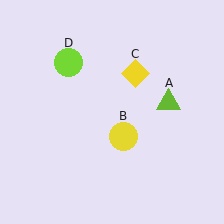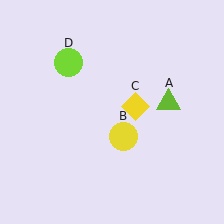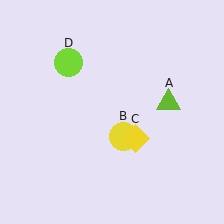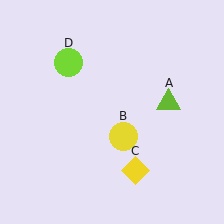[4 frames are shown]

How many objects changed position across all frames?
1 object changed position: yellow diamond (object C).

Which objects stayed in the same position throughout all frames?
Lime triangle (object A) and yellow circle (object B) and lime circle (object D) remained stationary.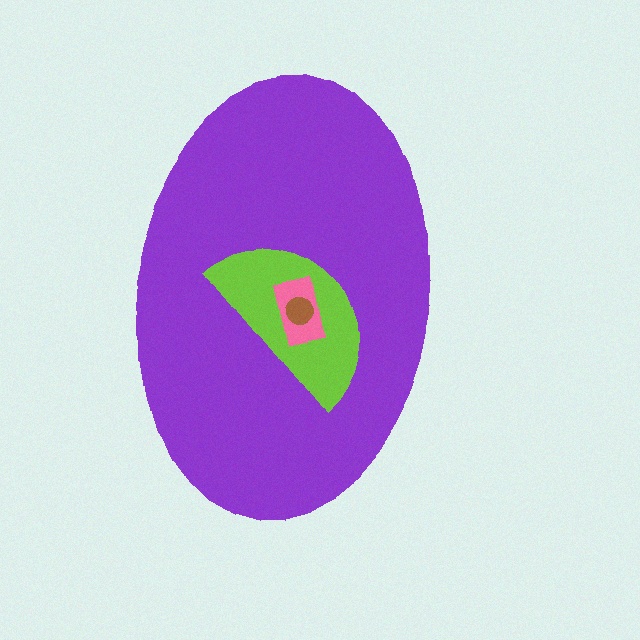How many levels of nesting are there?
4.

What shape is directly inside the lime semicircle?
The pink rectangle.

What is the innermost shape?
The brown circle.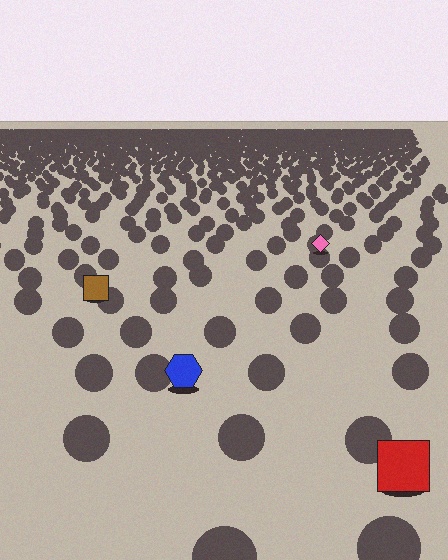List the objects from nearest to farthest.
From nearest to farthest: the red square, the blue hexagon, the brown square, the pink diamond.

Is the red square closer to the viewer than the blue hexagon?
Yes. The red square is closer — you can tell from the texture gradient: the ground texture is coarser near it.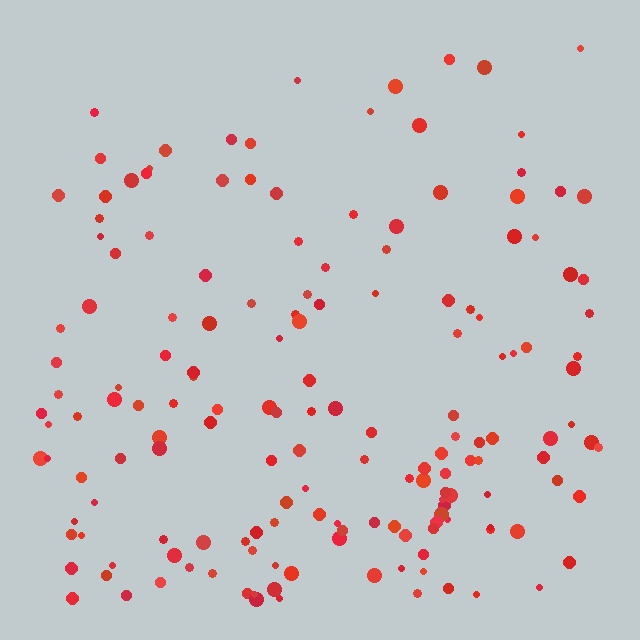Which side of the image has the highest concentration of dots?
The bottom.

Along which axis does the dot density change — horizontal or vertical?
Vertical.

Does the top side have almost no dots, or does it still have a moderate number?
Still a moderate number, just noticeably fewer than the bottom.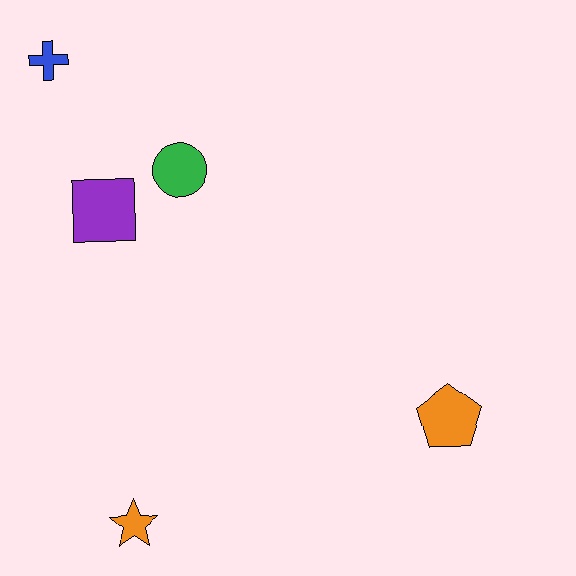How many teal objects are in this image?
There are no teal objects.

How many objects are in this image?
There are 5 objects.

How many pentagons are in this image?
There is 1 pentagon.